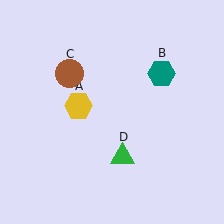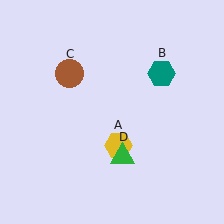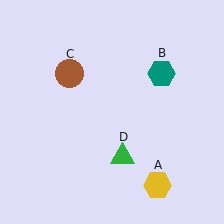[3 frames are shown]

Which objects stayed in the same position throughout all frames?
Teal hexagon (object B) and brown circle (object C) and green triangle (object D) remained stationary.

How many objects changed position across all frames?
1 object changed position: yellow hexagon (object A).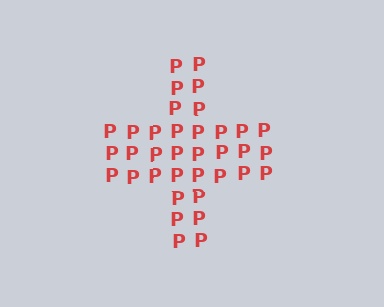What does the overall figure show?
The overall figure shows a cross.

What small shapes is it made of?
It is made of small letter P's.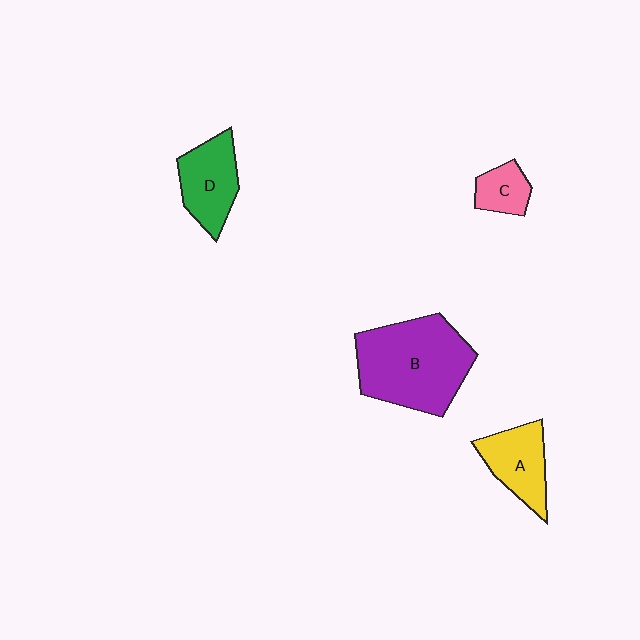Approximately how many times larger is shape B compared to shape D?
Approximately 2.0 times.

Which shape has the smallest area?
Shape C (pink).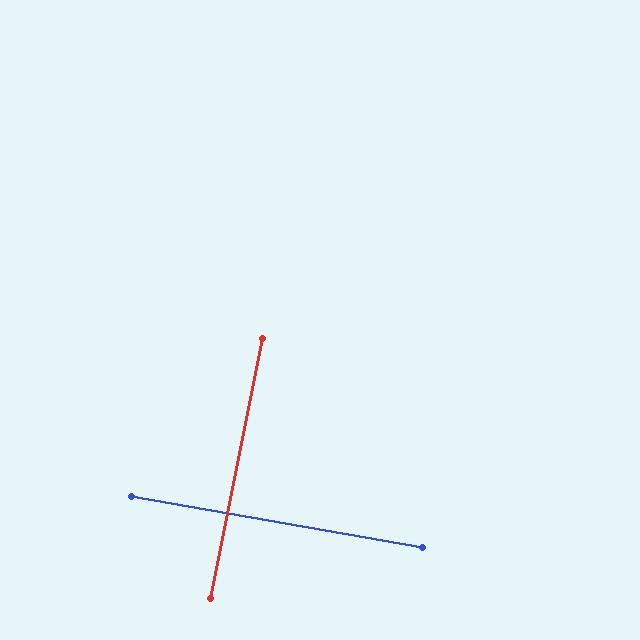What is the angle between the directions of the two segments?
Approximately 89 degrees.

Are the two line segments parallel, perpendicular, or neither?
Perpendicular — they meet at approximately 89°.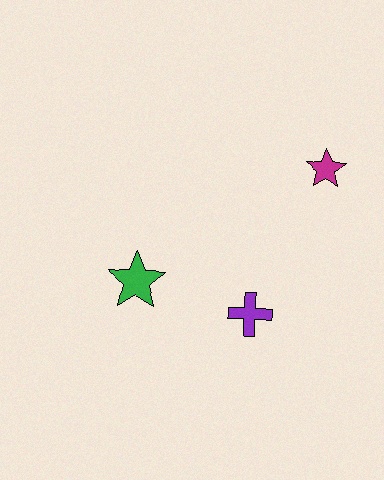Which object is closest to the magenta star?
The purple cross is closest to the magenta star.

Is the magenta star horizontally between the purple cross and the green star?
No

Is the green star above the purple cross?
Yes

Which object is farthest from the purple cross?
The magenta star is farthest from the purple cross.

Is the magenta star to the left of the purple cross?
No